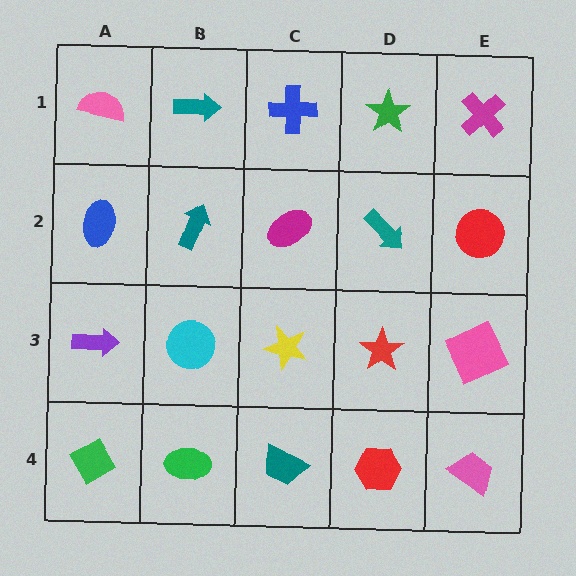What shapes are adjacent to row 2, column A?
A pink semicircle (row 1, column A), a purple arrow (row 3, column A), a teal arrow (row 2, column B).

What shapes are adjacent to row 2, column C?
A blue cross (row 1, column C), a yellow star (row 3, column C), a teal arrow (row 2, column B), a teal arrow (row 2, column D).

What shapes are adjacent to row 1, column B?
A teal arrow (row 2, column B), a pink semicircle (row 1, column A), a blue cross (row 1, column C).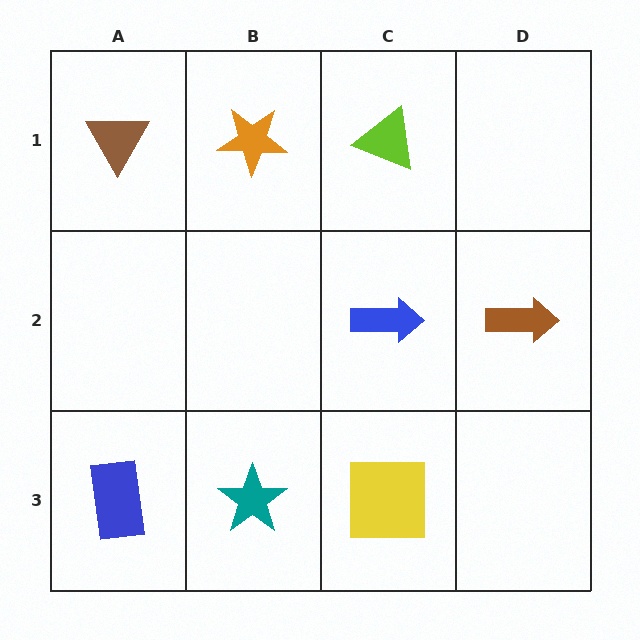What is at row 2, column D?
A brown arrow.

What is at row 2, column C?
A blue arrow.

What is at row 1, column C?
A lime triangle.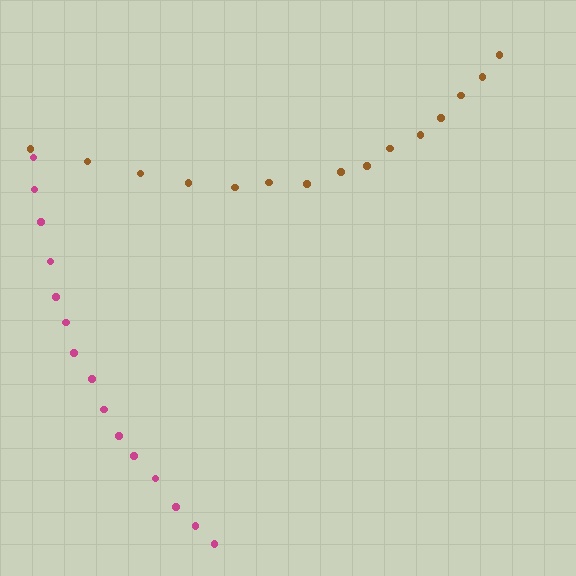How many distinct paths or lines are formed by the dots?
There are 2 distinct paths.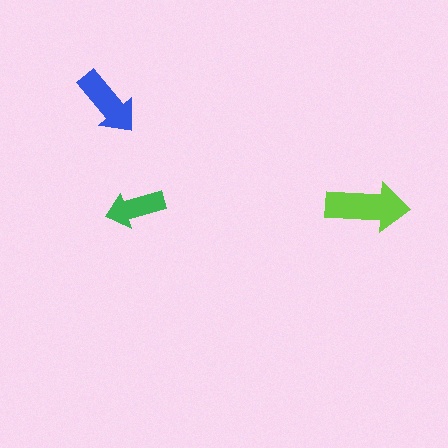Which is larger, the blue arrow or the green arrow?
The blue one.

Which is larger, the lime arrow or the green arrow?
The lime one.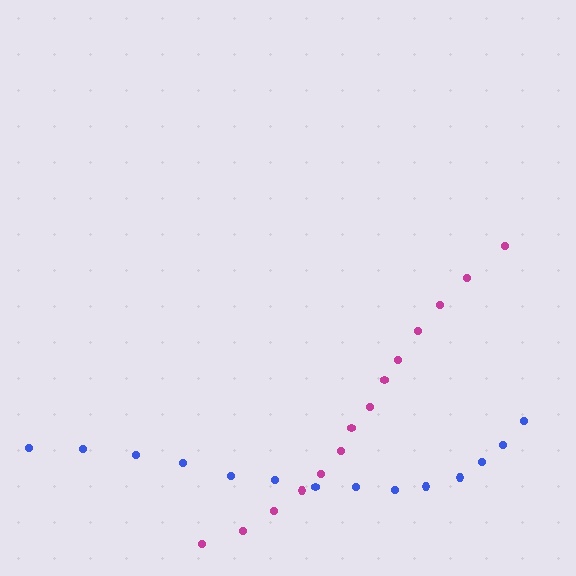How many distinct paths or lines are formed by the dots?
There are 2 distinct paths.